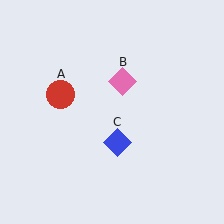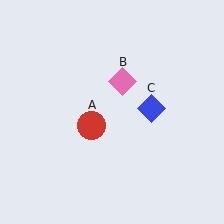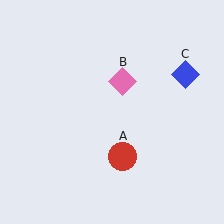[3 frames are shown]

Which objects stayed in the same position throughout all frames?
Pink diamond (object B) remained stationary.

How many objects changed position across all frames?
2 objects changed position: red circle (object A), blue diamond (object C).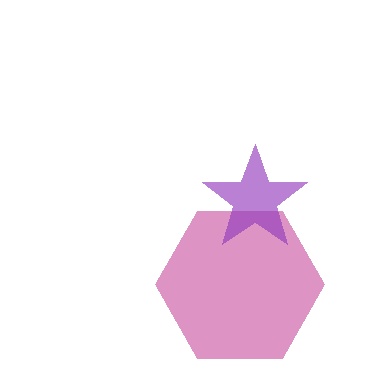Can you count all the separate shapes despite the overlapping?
Yes, there are 2 separate shapes.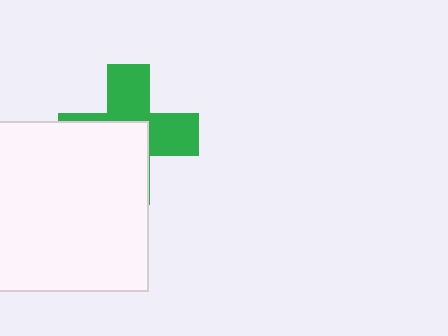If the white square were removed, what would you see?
You would see the complete green cross.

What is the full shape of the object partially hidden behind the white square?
The partially hidden object is a green cross.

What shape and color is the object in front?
The object in front is a white square.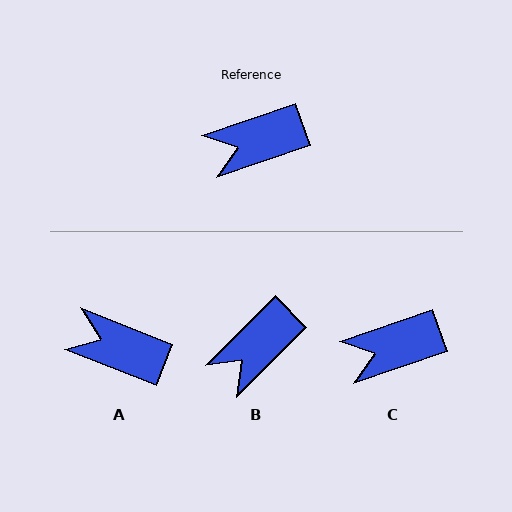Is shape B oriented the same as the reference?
No, it is off by about 26 degrees.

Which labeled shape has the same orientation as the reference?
C.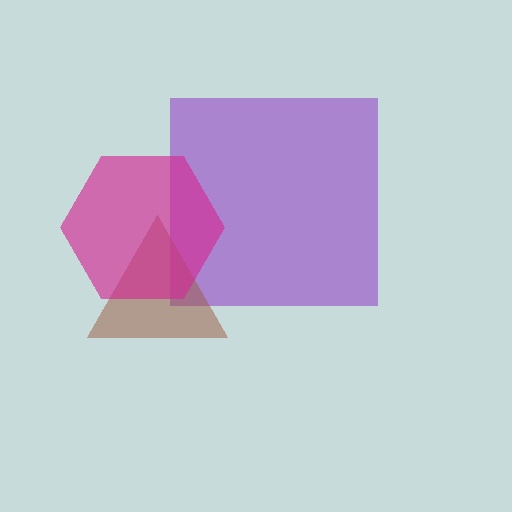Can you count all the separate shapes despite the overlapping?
Yes, there are 3 separate shapes.